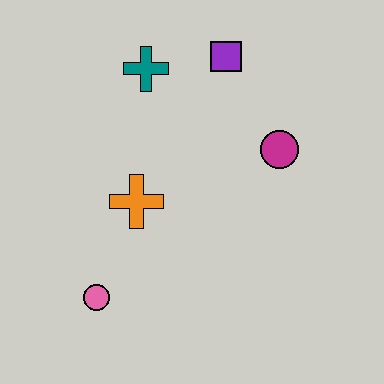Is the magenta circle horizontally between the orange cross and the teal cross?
No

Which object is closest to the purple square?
The teal cross is closest to the purple square.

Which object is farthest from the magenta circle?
The pink circle is farthest from the magenta circle.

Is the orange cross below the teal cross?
Yes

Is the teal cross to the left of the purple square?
Yes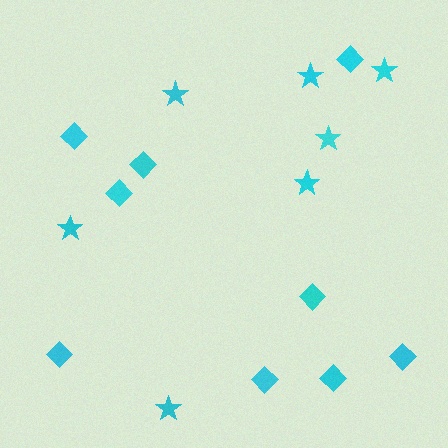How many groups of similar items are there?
There are 2 groups: one group of stars (7) and one group of diamonds (9).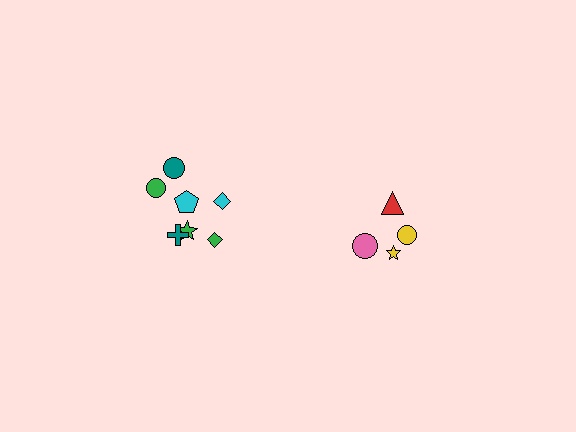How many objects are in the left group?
There are 7 objects.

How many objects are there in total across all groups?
There are 11 objects.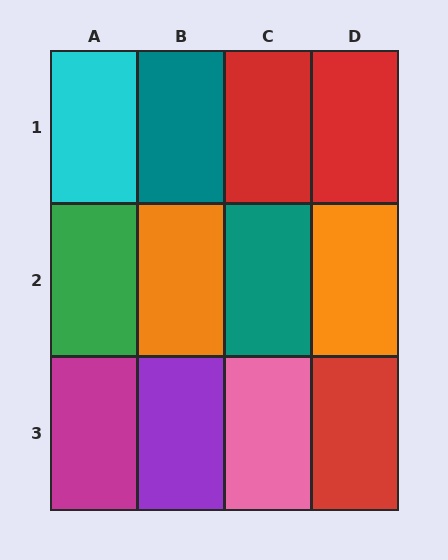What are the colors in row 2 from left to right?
Green, orange, teal, orange.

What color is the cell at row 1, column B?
Teal.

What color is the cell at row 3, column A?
Magenta.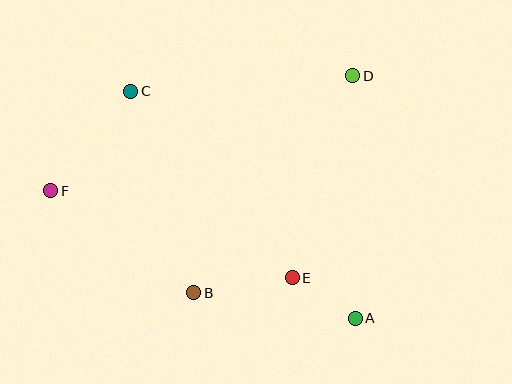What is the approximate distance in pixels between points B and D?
The distance between B and D is approximately 269 pixels.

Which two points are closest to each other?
Points A and E are closest to each other.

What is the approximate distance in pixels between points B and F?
The distance between B and F is approximately 176 pixels.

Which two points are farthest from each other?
Points A and F are farthest from each other.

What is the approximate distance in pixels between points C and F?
The distance between C and F is approximately 128 pixels.